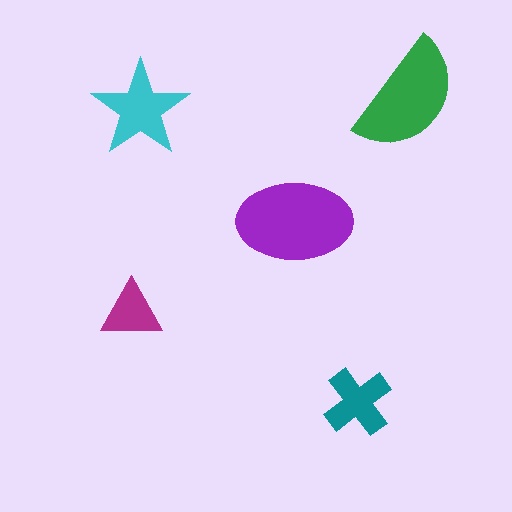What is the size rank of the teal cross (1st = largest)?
4th.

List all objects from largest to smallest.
The purple ellipse, the green semicircle, the cyan star, the teal cross, the magenta triangle.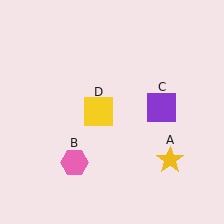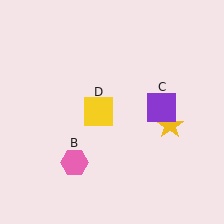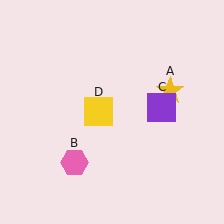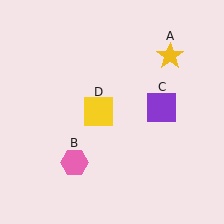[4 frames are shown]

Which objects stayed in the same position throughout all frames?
Pink hexagon (object B) and purple square (object C) and yellow square (object D) remained stationary.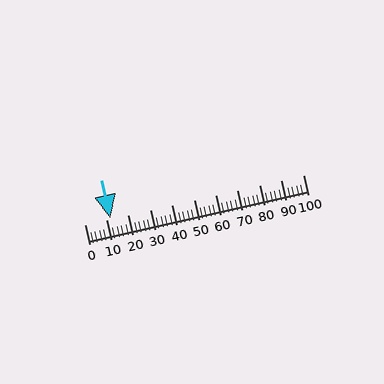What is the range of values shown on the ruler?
The ruler shows values from 0 to 100.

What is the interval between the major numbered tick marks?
The major tick marks are spaced 10 units apart.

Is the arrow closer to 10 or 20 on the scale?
The arrow is closer to 10.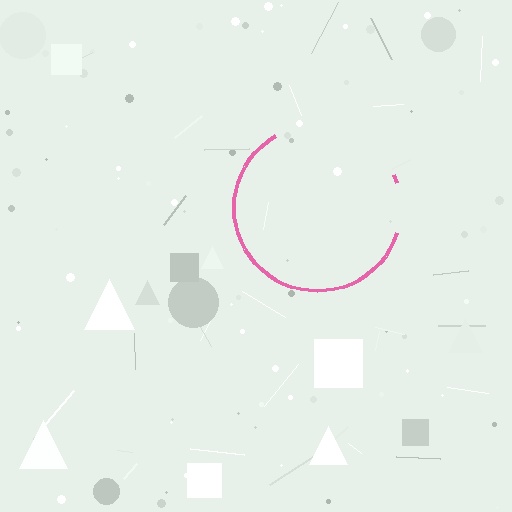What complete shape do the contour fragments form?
The contour fragments form a circle.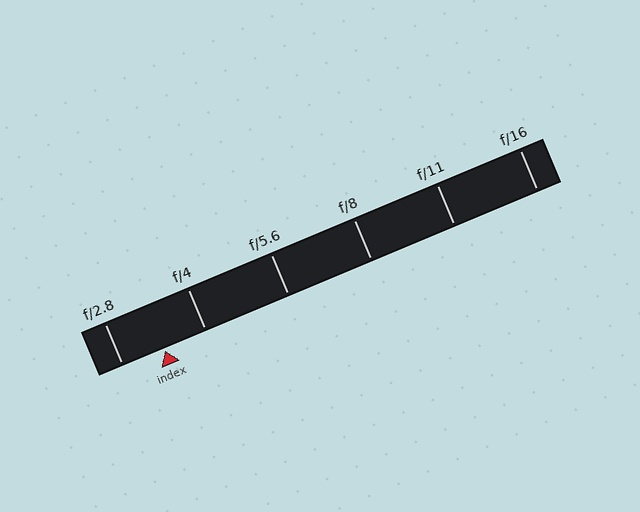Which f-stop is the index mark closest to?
The index mark is closest to f/4.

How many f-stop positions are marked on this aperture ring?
There are 6 f-stop positions marked.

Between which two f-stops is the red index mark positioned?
The index mark is between f/2.8 and f/4.